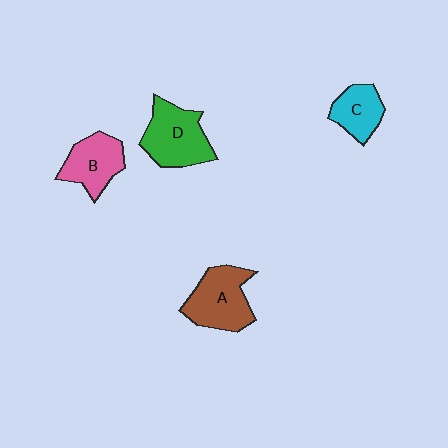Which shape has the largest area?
Shape D (green).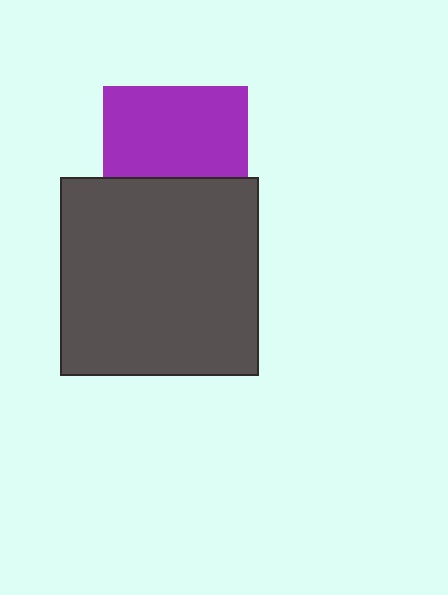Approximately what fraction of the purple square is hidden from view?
Roughly 37% of the purple square is hidden behind the dark gray square.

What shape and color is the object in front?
The object in front is a dark gray square.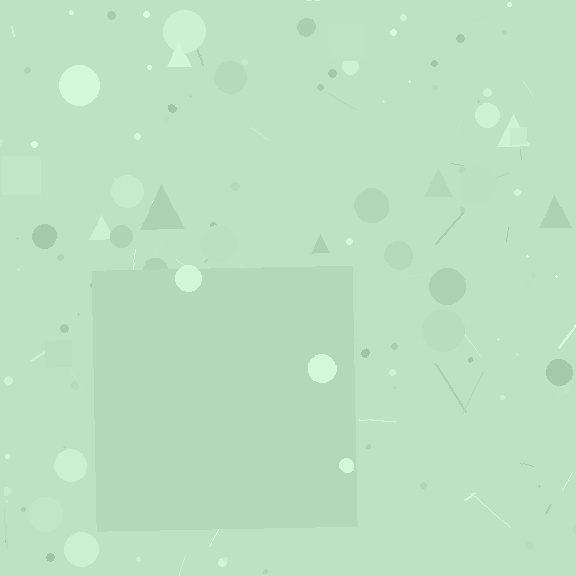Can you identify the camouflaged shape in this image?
The camouflaged shape is a square.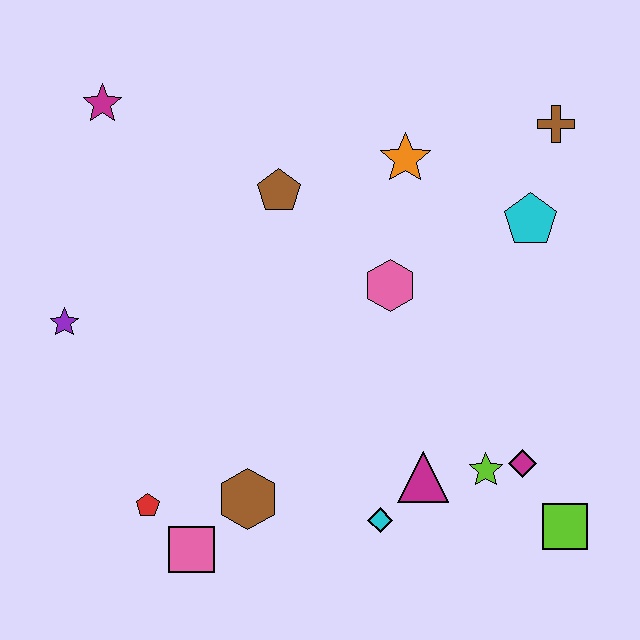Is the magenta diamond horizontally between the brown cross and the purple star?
Yes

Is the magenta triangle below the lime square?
No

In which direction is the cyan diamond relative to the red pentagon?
The cyan diamond is to the right of the red pentagon.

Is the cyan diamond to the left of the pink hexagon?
Yes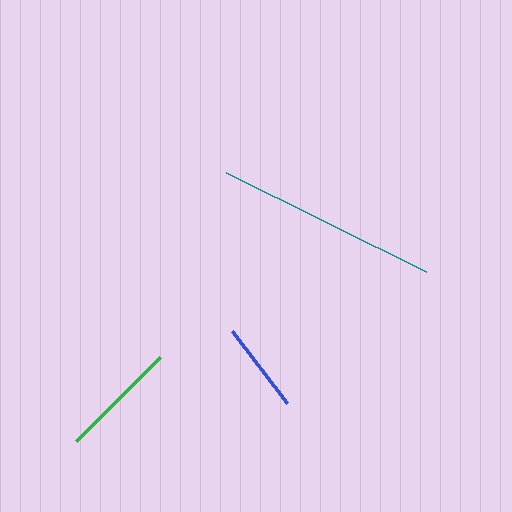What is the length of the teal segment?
The teal segment is approximately 223 pixels long.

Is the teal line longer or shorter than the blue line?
The teal line is longer than the blue line.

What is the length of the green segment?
The green segment is approximately 120 pixels long.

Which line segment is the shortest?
The blue line is the shortest at approximately 91 pixels.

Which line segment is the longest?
The teal line is the longest at approximately 223 pixels.